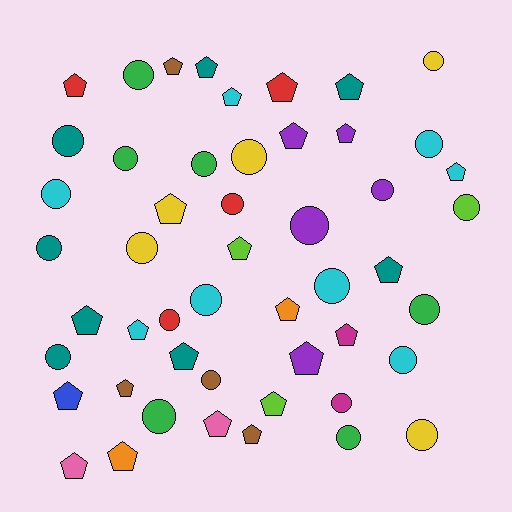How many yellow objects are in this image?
There are 5 yellow objects.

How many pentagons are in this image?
There are 25 pentagons.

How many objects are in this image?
There are 50 objects.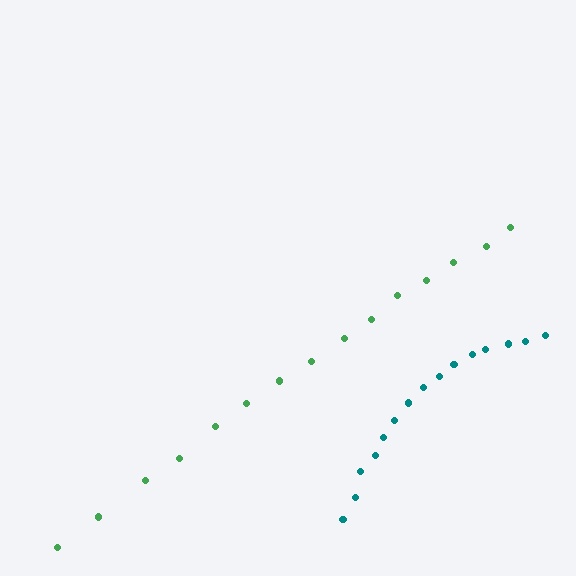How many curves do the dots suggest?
There are 2 distinct paths.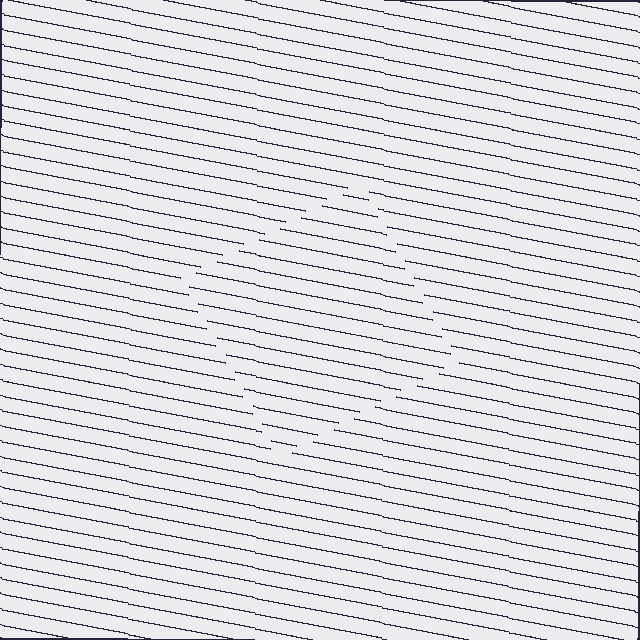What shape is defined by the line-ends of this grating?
An illusory square. The interior of the shape contains the same grating, shifted by half a period — the contour is defined by the phase discontinuity where line-ends from the inner and outer gratings abut.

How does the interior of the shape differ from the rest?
The interior of the shape contains the same grating, shifted by half a period — the contour is defined by the phase discontinuity where line-ends from the inner and outer gratings abut.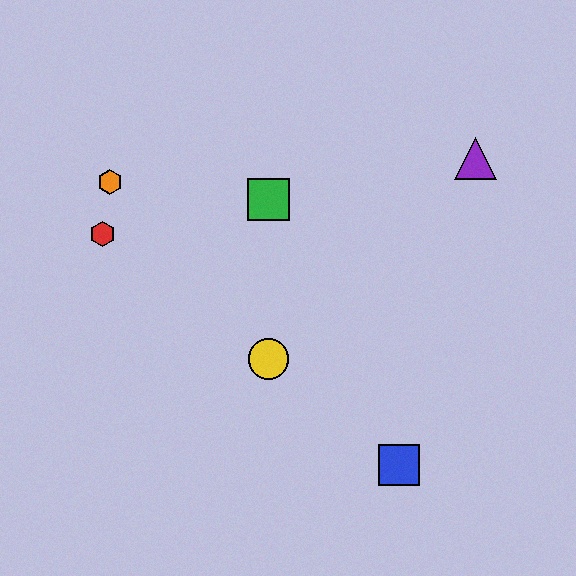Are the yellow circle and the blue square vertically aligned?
No, the yellow circle is at x≈269 and the blue square is at x≈399.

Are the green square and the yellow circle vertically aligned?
Yes, both are at x≈269.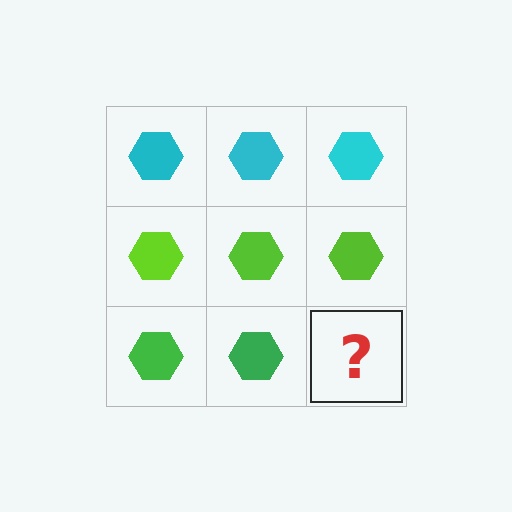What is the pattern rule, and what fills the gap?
The rule is that each row has a consistent color. The gap should be filled with a green hexagon.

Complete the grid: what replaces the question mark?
The question mark should be replaced with a green hexagon.